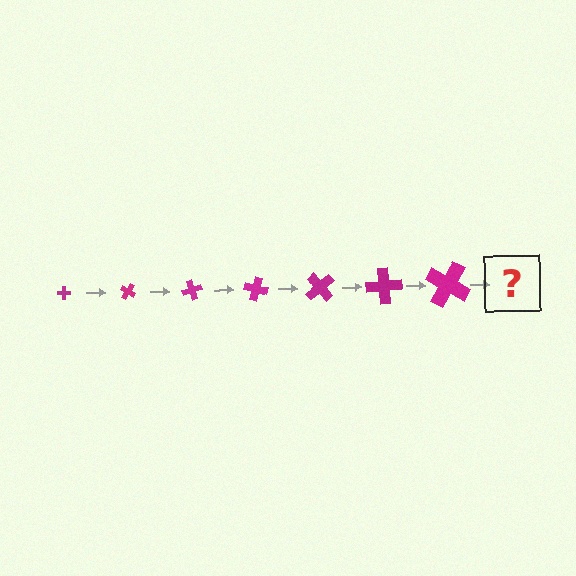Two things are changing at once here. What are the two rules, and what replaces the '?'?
The two rules are that the cross grows larger each step and it rotates 35 degrees each step. The '?' should be a cross, larger than the previous one and rotated 245 degrees from the start.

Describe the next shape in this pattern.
It should be a cross, larger than the previous one and rotated 245 degrees from the start.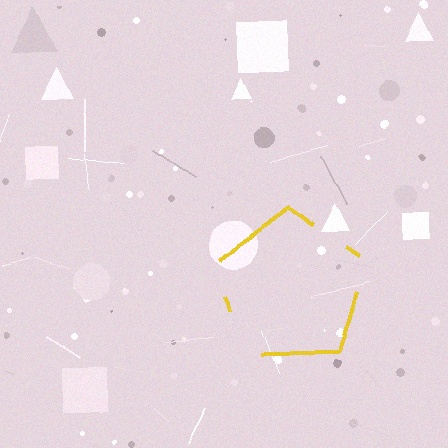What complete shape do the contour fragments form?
The contour fragments form a pentagon.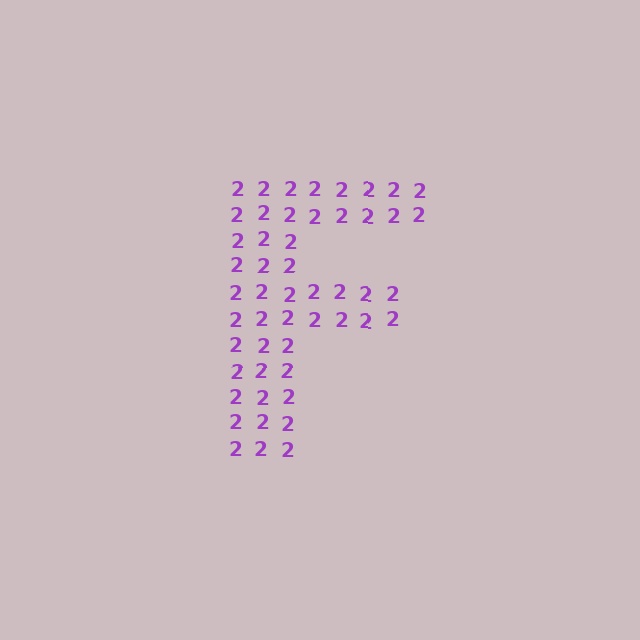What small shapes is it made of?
It is made of small digit 2's.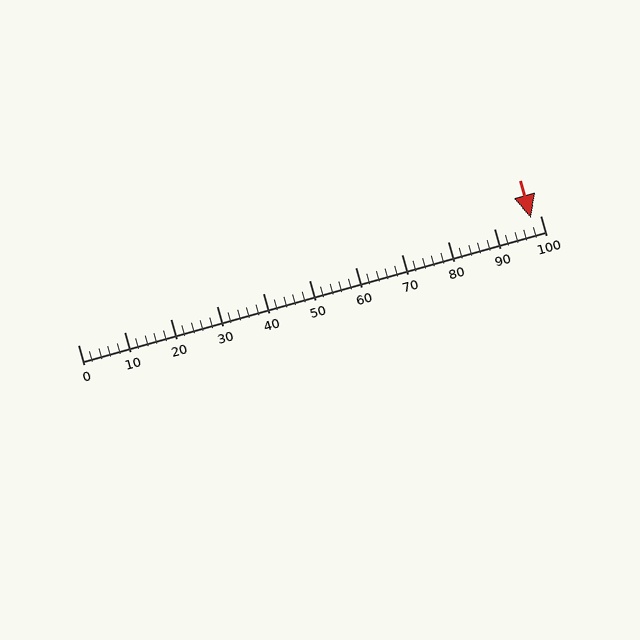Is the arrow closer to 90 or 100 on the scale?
The arrow is closer to 100.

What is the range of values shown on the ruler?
The ruler shows values from 0 to 100.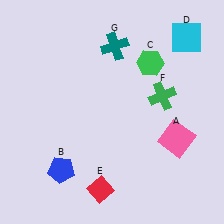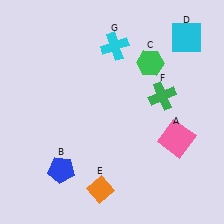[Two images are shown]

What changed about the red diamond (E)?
In Image 1, E is red. In Image 2, it changed to orange.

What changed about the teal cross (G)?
In Image 1, G is teal. In Image 2, it changed to cyan.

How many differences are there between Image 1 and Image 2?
There are 2 differences between the two images.